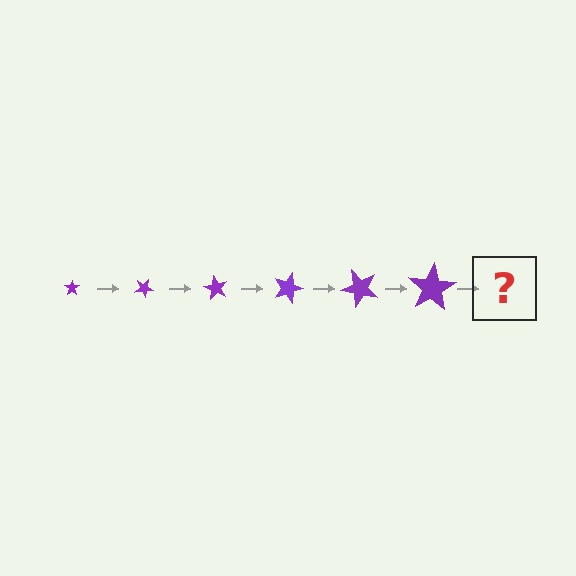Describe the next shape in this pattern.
It should be a star, larger than the previous one and rotated 180 degrees from the start.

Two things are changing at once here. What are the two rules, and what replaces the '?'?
The two rules are that the star grows larger each step and it rotates 30 degrees each step. The '?' should be a star, larger than the previous one and rotated 180 degrees from the start.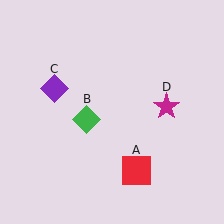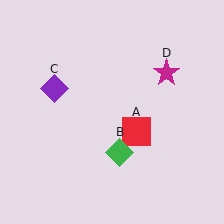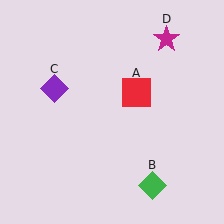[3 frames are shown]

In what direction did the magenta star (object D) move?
The magenta star (object D) moved up.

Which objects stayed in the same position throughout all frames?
Purple diamond (object C) remained stationary.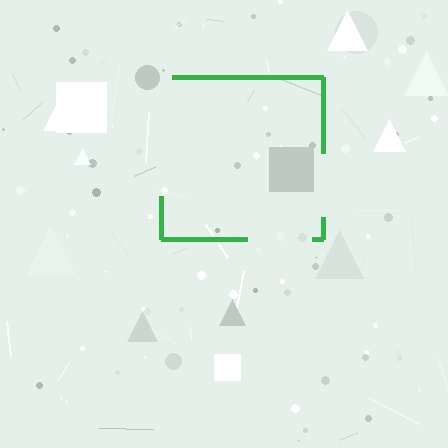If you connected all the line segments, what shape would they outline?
They would outline a square.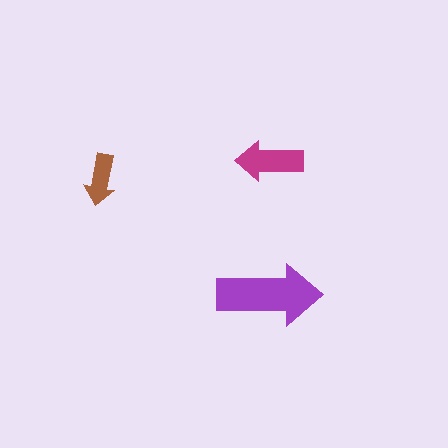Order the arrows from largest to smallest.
the purple one, the magenta one, the brown one.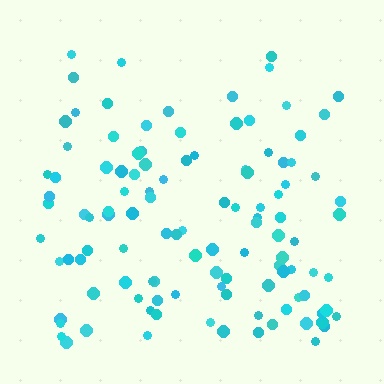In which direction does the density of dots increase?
From top to bottom, with the bottom side densest.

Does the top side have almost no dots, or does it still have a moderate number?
Still a moderate number, just noticeably fewer than the bottom.